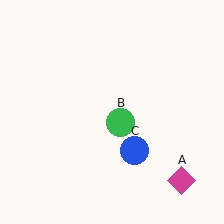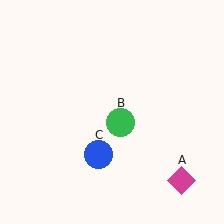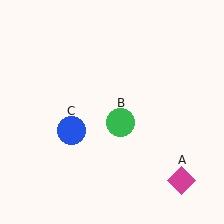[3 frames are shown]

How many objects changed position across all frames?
1 object changed position: blue circle (object C).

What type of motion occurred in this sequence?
The blue circle (object C) rotated clockwise around the center of the scene.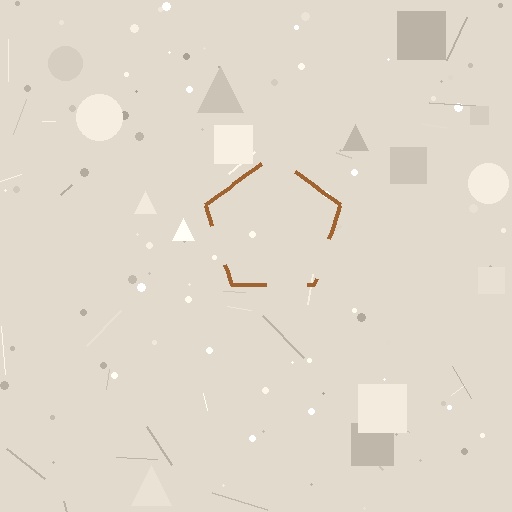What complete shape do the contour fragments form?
The contour fragments form a pentagon.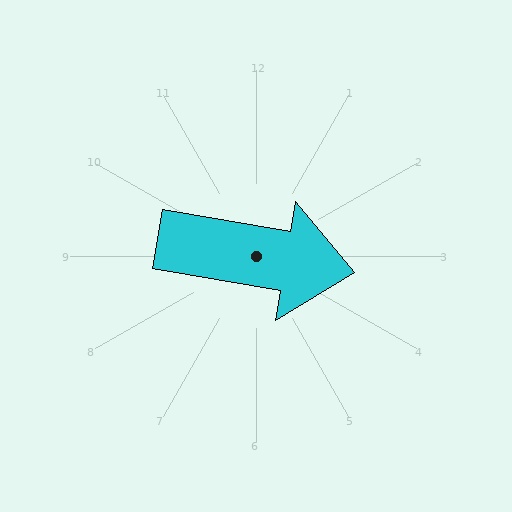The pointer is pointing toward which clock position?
Roughly 3 o'clock.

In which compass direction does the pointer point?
East.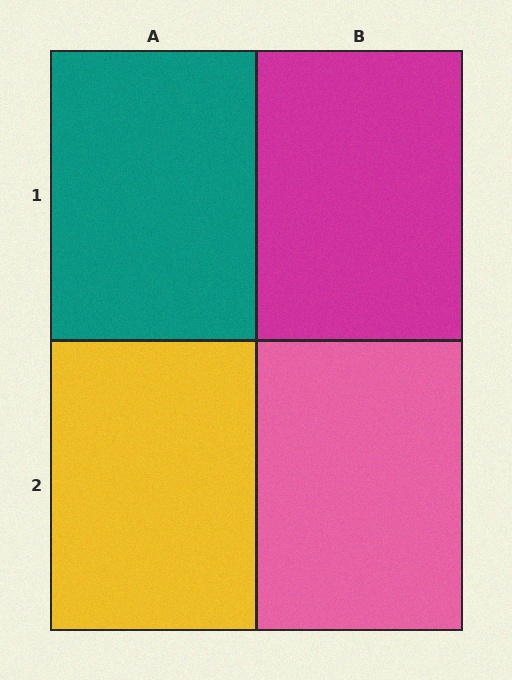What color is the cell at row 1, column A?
Teal.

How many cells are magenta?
1 cell is magenta.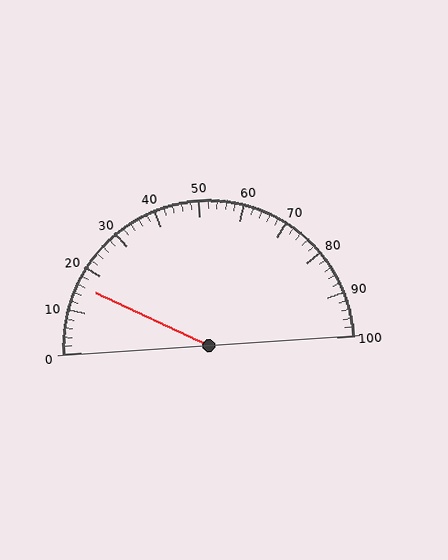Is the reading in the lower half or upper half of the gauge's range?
The reading is in the lower half of the range (0 to 100).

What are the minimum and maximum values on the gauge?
The gauge ranges from 0 to 100.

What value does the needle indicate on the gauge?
The needle indicates approximately 16.